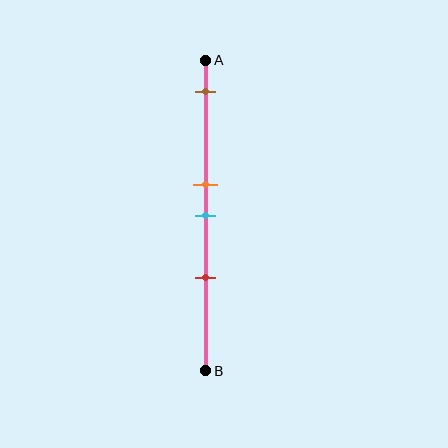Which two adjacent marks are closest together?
The orange and cyan marks are the closest adjacent pair.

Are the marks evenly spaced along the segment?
No, the marks are not evenly spaced.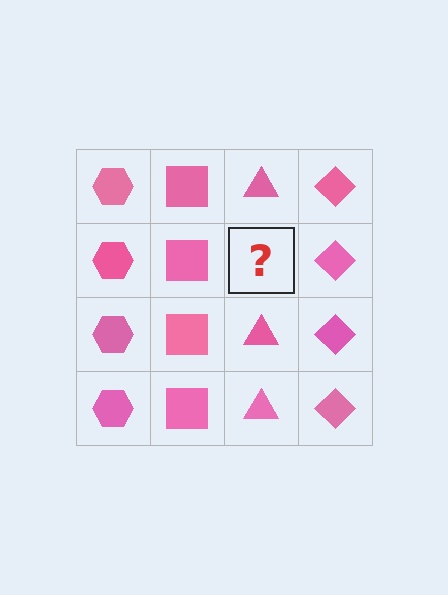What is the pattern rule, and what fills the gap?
The rule is that each column has a consistent shape. The gap should be filled with a pink triangle.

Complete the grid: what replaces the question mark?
The question mark should be replaced with a pink triangle.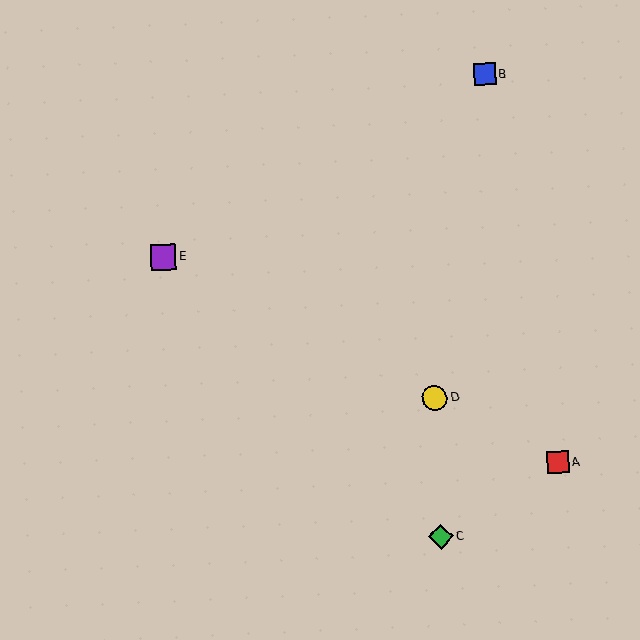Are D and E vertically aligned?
No, D is at x≈435 and E is at x≈163.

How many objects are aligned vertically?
2 objects (C, D) are aligned vertically.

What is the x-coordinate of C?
Object C is at x≈441.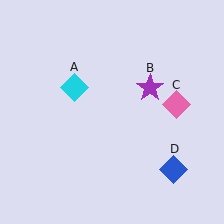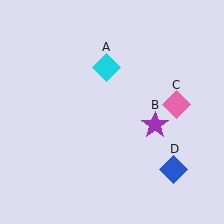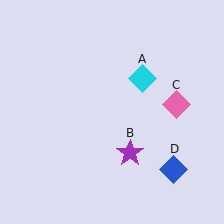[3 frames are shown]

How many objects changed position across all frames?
2 objects changed position: cyan diamond (object A), purple star (object B).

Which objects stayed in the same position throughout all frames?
Pink diamond (object C) and blue diamond (object D) remained stationary.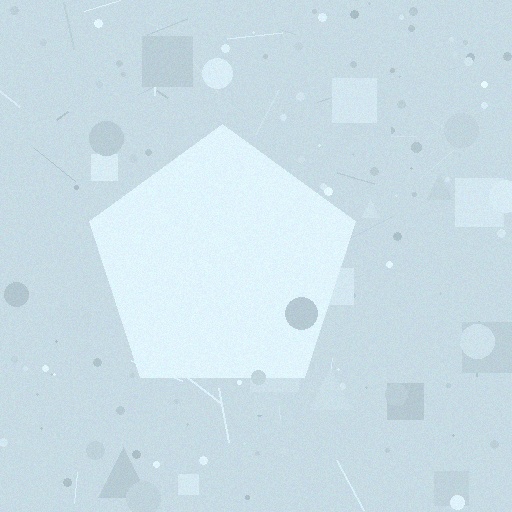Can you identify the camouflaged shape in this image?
The camouflaged shape is a pentagon.